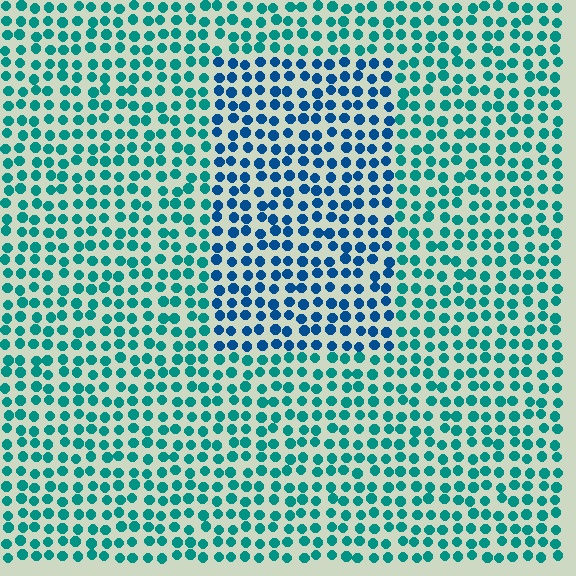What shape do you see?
I see a rectangle.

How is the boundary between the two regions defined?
The boundary is defined purely by a slight shift in hue (about 34 degrees). Spacing, size, and orientation are identical on both sides.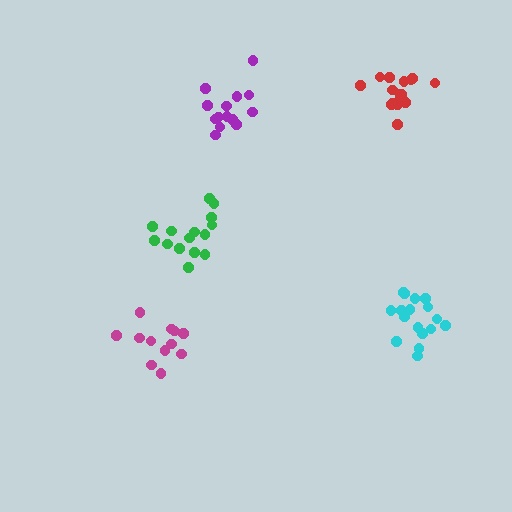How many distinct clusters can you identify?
There are 5 distinct clusters.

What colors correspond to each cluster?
The clusters are colored: magenta, cyan, purple, red, green.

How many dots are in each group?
Group 1: 12 dots, Group 2: 17 dots, Group 3: 14 dots, Group 4: 16 dots, Group 5: 15 dots (74 total).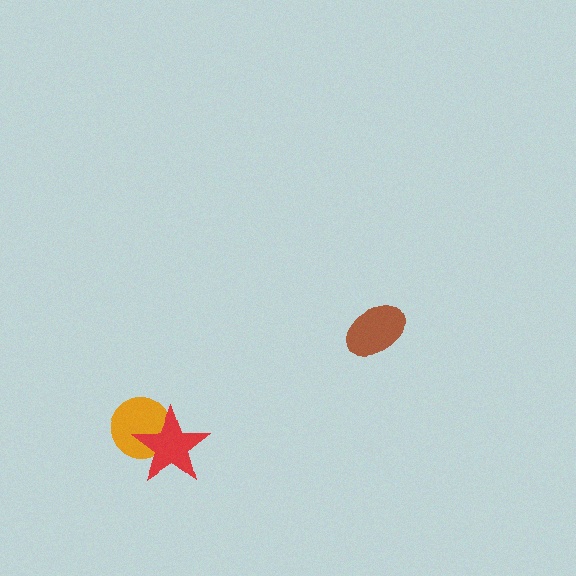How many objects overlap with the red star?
1 object overlaps with the red star.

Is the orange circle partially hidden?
Yes, it is partially covered by another shape.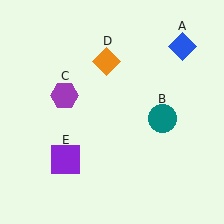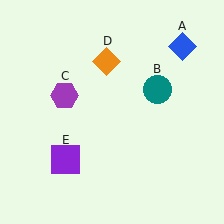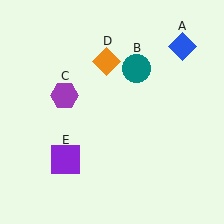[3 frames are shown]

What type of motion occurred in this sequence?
The teal circle (object B) rotated counterclockwise around the center of the scene.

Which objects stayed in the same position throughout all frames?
Blue diamond (object A) and purple hexagon (object C) and orange diamond (object D) and purple square (object E) remained stationary.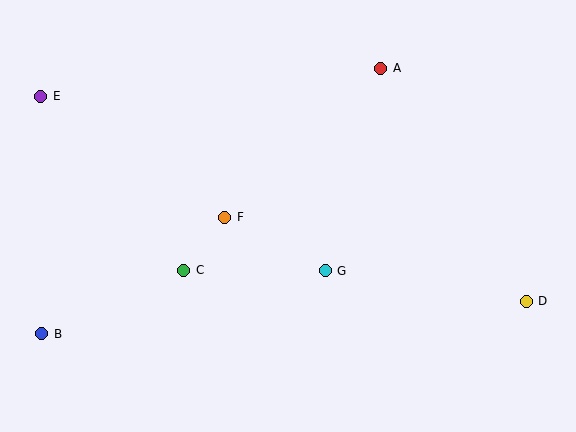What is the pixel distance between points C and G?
The distance between C and G is 142 pixels.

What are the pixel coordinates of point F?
Point F is at (225, 217).